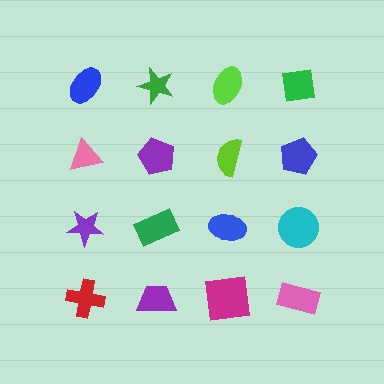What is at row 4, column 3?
A magenta square.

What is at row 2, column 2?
A purple pentagon.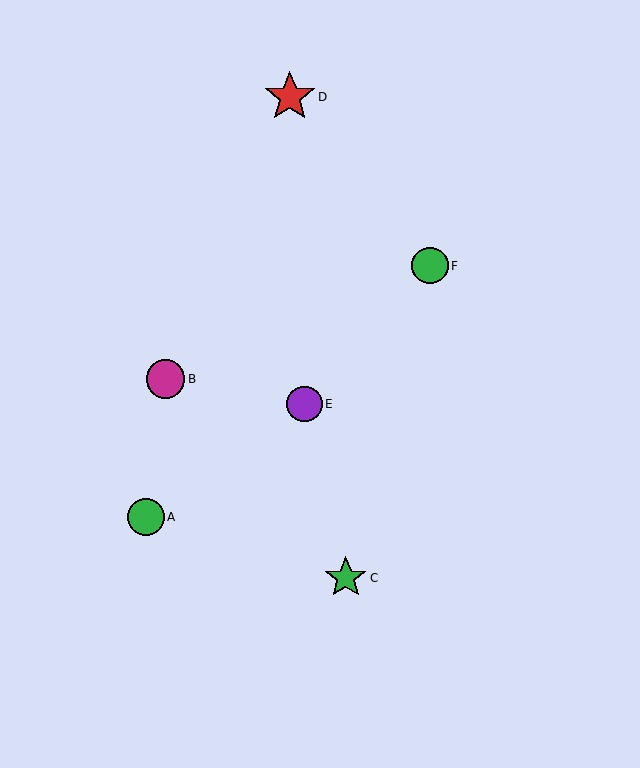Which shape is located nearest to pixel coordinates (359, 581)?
The green star (labeled C) at (346, 578) is nearest to that location.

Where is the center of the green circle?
The center of the green circle is at (146, 517).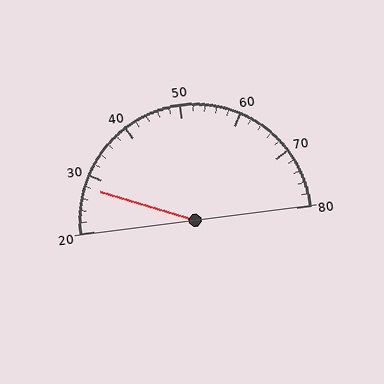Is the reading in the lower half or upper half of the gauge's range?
The reading is in the lower half of the range (20 to 80).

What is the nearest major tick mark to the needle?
The nearest major tick mark is 30.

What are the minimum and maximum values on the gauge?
The gauge ranges from 20 to 80.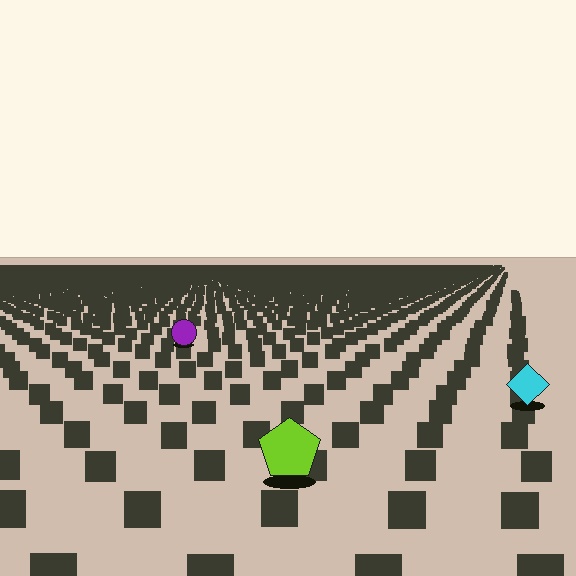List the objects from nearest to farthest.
From nearest to farthest: the lime pentagon, the cyan diamond, the purple circle.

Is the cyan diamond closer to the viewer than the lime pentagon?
No. The lime pentagon is closer — you can tell from the texture gradient: the ground texture is coarser near it.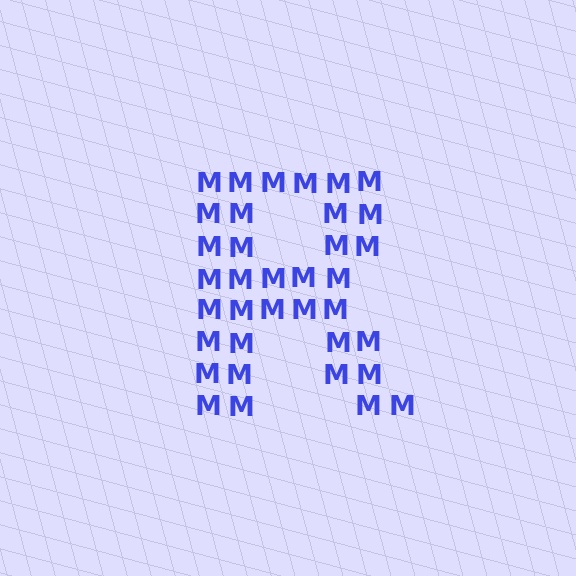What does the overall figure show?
The overall figure shows the letter R.